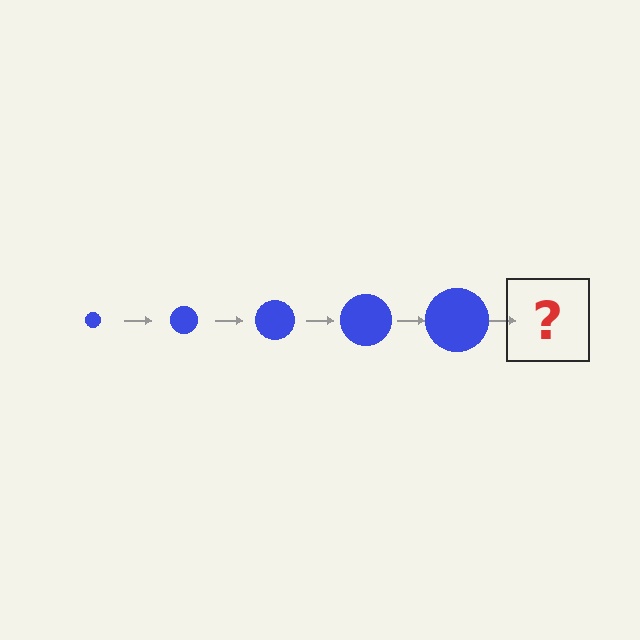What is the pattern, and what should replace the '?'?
The pattern is that the circle gets progressively larger each step. The '?' should be a blue circle, larger than the previous one.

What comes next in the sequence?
The next element should be a blue circle, larger than the previous one.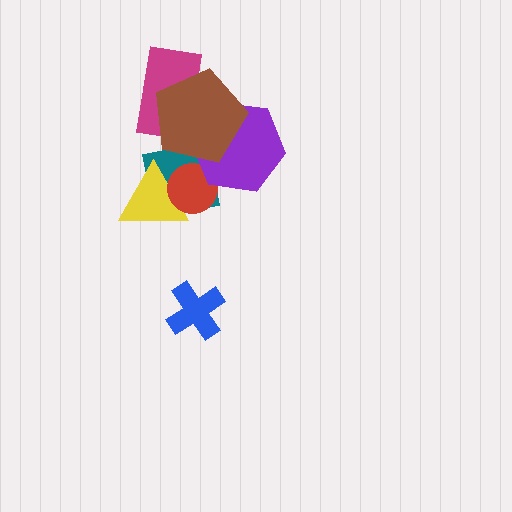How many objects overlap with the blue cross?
0 objects overlap with the blue cross.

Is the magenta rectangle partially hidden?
Yes, it is partially covered by another shape.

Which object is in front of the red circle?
The purple hexagon is in front of the red circle.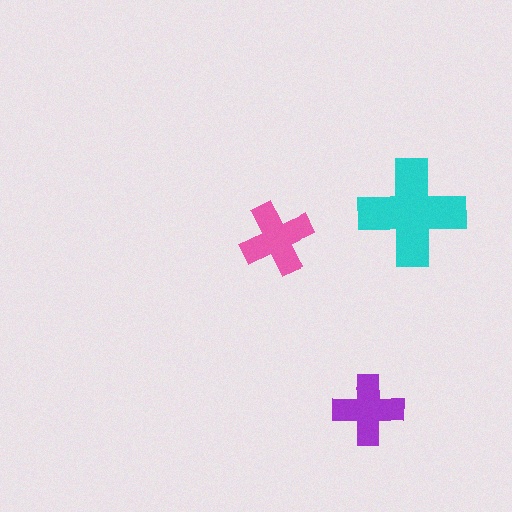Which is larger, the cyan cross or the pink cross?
The cyan one.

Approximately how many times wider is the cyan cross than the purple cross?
About 1.5 times wider.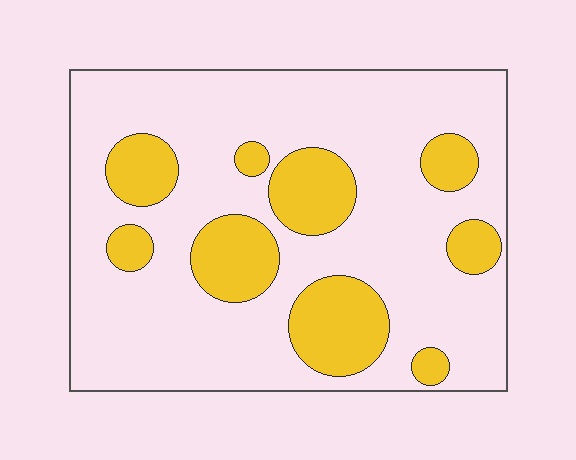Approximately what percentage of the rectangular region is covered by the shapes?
Approximately 25%.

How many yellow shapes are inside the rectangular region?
9.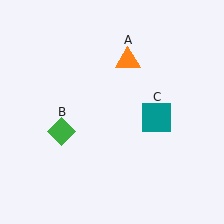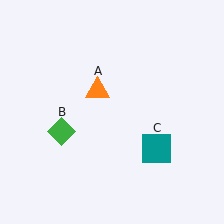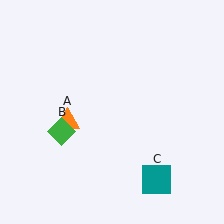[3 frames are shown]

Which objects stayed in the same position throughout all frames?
Green diamond (object B) remained stationary.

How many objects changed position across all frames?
2 objects changed position: orange triangle (object A), teal square (object C).